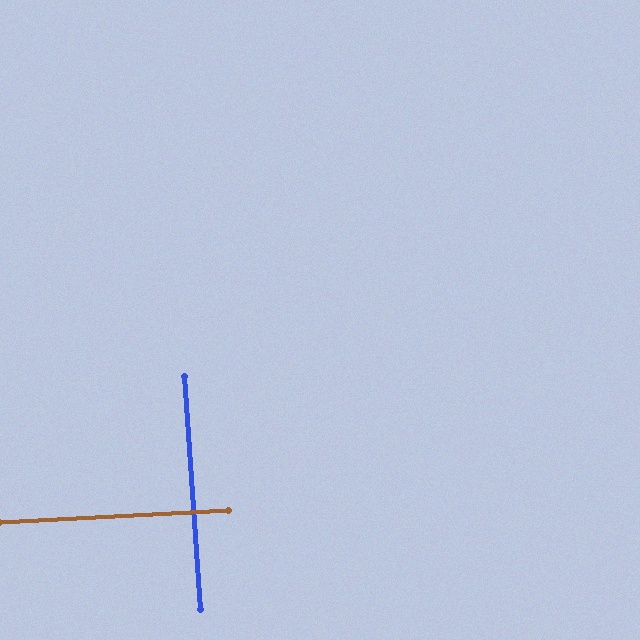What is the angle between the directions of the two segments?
Approximately 89 degrees.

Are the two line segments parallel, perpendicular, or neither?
Perpendicular — they meet at approximately 89°.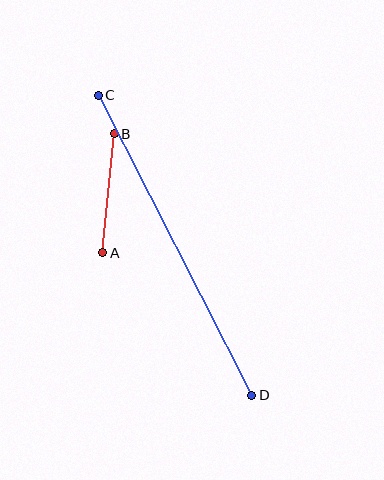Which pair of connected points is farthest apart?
Points C and D are farthest apart.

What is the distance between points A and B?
The distance is approximately 120 pixels.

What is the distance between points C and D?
The distance is approximately 337 pixels.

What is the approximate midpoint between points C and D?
The midpoint is at approximately (175, 245) pixels.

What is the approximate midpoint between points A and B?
The midpoint is at approximately (109, 193) pixels.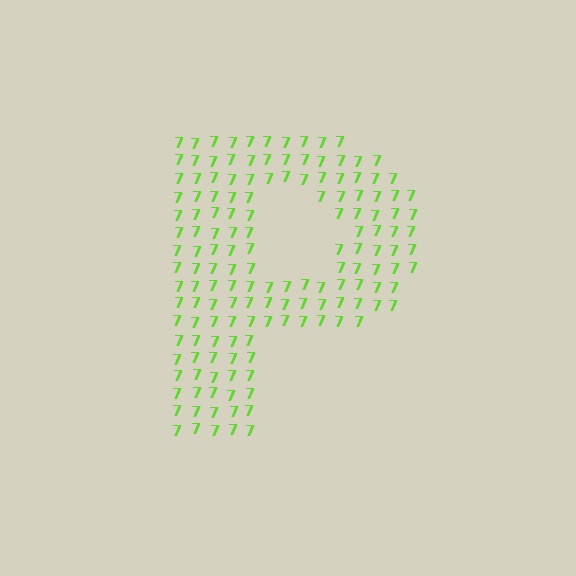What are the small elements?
The small elements are digit 7's.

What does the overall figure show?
The overall figure shows the letter P.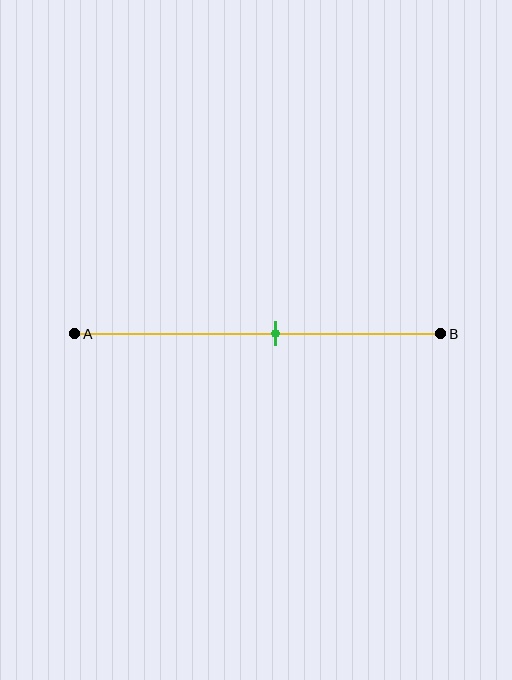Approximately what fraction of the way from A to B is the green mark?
The green mark is approximately 55% of the way from A to B.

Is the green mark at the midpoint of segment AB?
No, the mark is at about 55% from A, not at the 50% midpoint.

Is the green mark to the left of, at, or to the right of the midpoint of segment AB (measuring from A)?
The green mark is to the right of the midpoint of segment AB.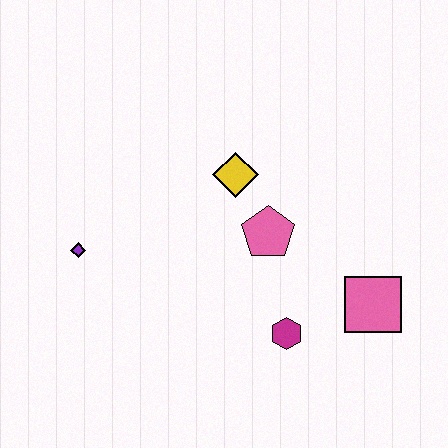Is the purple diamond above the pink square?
Yes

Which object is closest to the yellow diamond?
The pink pentagon is closest to the yellow diamond.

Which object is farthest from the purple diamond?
The pink square is farthest from the purple diamond.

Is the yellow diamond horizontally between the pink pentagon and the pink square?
No